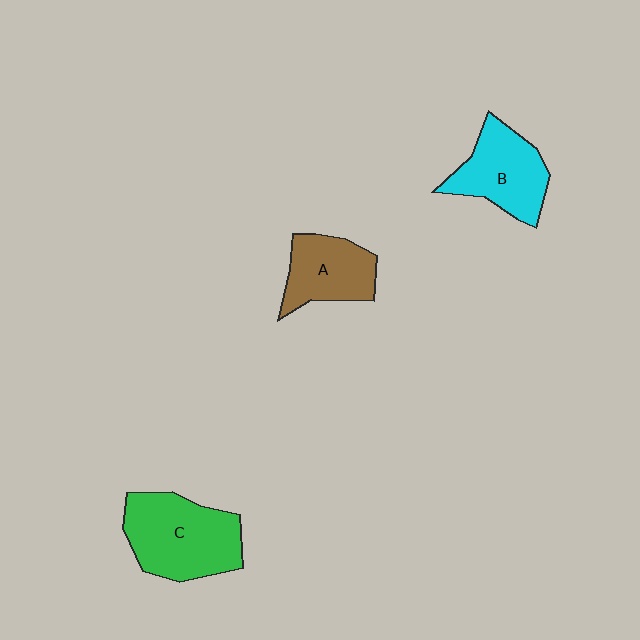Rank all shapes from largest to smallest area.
From largest to smallest: C (green), B (cyan), A (brown).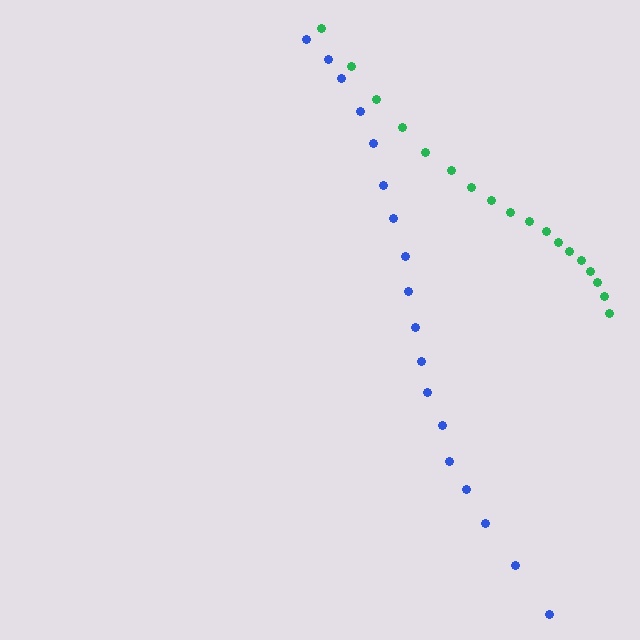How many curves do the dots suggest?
There are 2 distinct paths.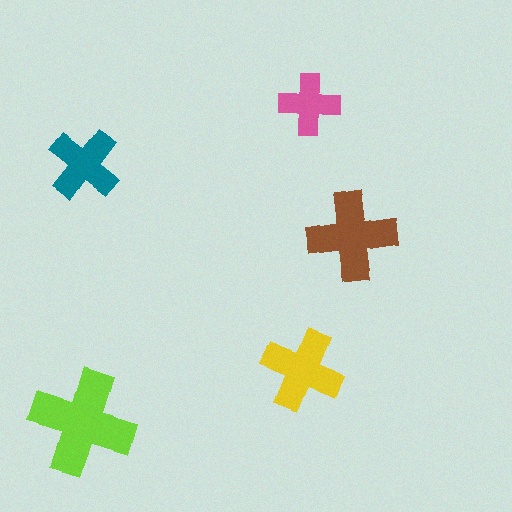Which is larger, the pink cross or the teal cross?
The teal one.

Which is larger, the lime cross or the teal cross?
The lime one.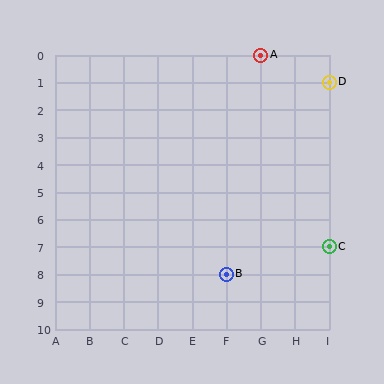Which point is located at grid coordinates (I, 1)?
Point D is at (I, 1).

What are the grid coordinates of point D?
Point D is at grid coordinates (I, 1).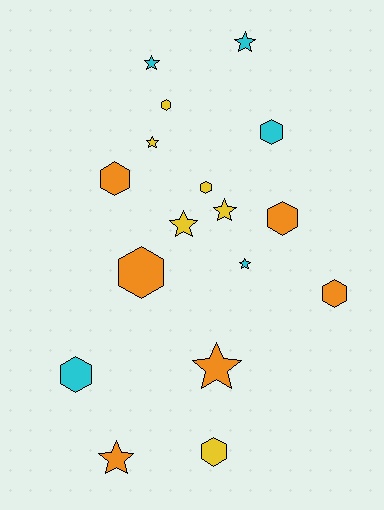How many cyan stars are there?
There are 3 cyan stars.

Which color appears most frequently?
Orange, with 6 objects.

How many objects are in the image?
There are 17 objects.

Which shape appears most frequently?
Hexagon, with 9 objects.